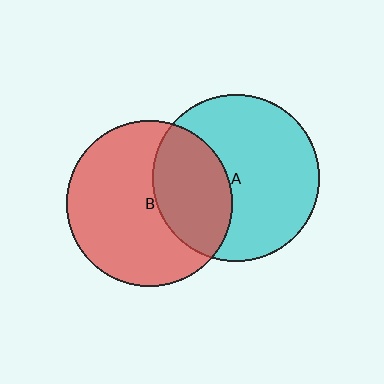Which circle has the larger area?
Circle A (cyan).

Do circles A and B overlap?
Yes.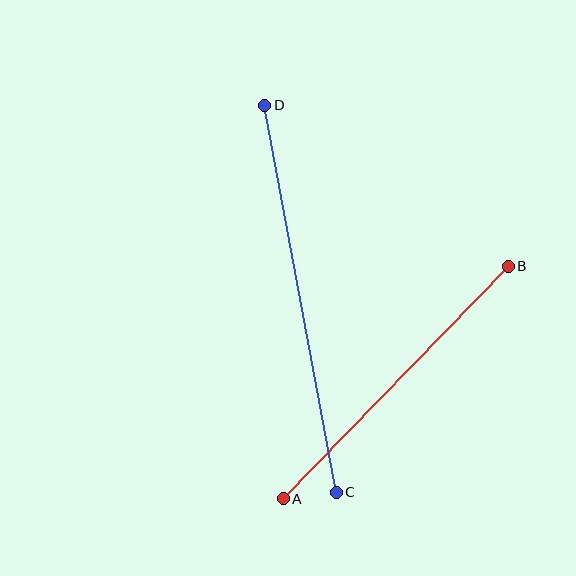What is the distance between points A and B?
The distance is approximately 324 pixels.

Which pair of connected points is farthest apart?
Points C and D are farthest apart.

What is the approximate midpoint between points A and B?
The midpoint is at approximately (396, 382) pixels.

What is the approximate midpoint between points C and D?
The midpoint is at approximately (301, 299) pixels.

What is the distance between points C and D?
The distance is approximately 393 pixels.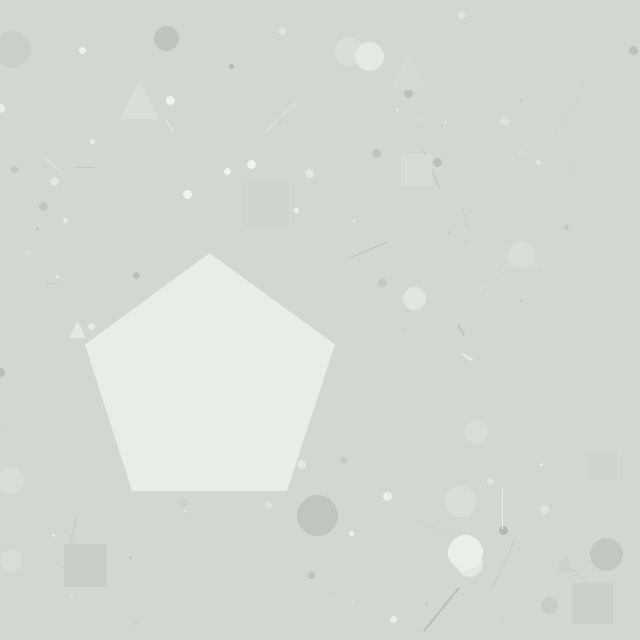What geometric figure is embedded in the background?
A pentagon is embedded in the background.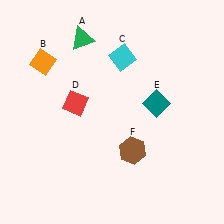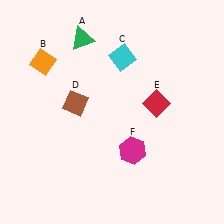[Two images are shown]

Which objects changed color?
D changed from red to brown. E changed from teal to red. F changed from brown to magenta.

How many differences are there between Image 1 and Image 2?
There are 3 differences between the two images.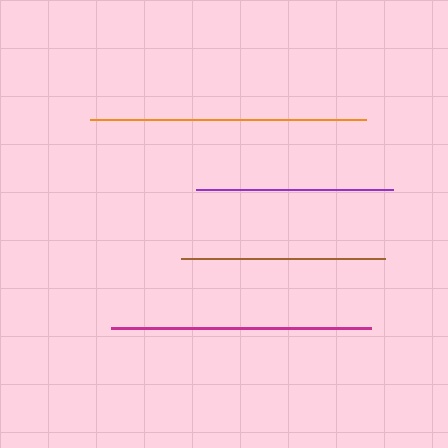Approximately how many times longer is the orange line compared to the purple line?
The orange line is approximately 1.4 times the length of the purple line.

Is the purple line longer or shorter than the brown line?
The brown line is longer than the purple line.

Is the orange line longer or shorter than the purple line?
The orange line is longer than the purple line.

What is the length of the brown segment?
The brown segment is approximately 204 pixels long.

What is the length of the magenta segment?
The magenta segment is approximately 260 pixels long.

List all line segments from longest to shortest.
From longest to shortest: orange, magenta, brown, purple.